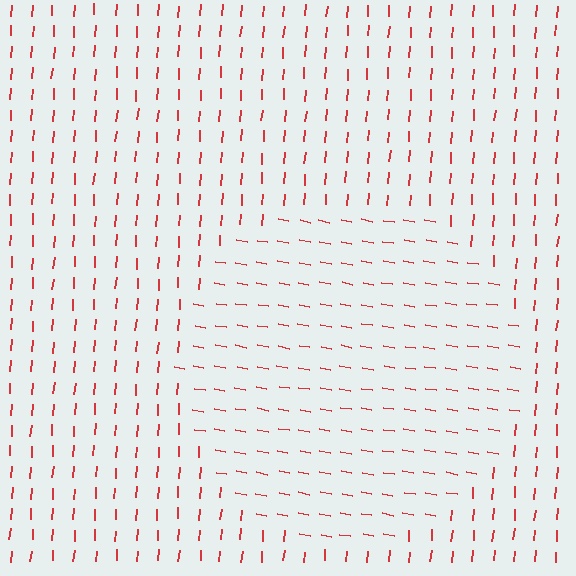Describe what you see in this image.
The image is filled with small red line segments. A circle region in the image has lines oriented differently from the surrounding lines, creating a visible texture boundary.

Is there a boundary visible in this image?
Yes, there is a texture boundary formed by a change in line orientation.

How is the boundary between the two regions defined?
The boundary is defined purely by a change in line orientation (approximately 84 degrees difference). All lines are the same color and thickness.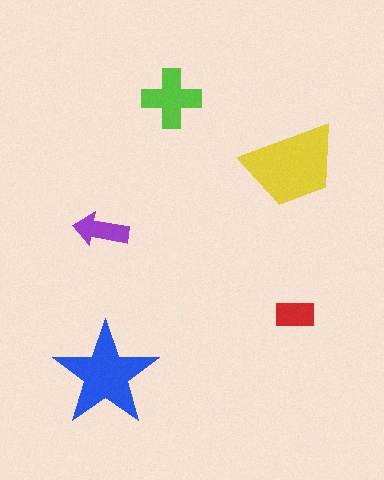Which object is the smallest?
The red rectangle.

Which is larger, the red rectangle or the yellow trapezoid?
The yellow trapezoid.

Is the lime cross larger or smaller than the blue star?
Smaller.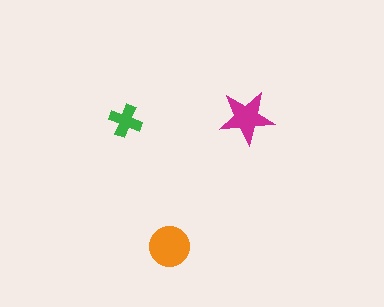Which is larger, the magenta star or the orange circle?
The orange circle.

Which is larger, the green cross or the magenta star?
The magenta star.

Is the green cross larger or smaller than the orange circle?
Smaller.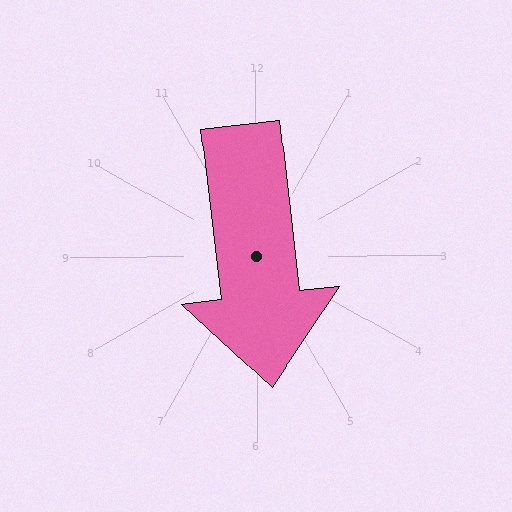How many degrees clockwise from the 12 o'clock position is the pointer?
Approximately 173 degrees.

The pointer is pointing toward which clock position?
Roughly 6 o'clock.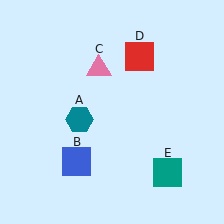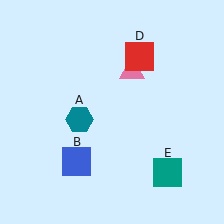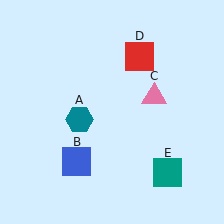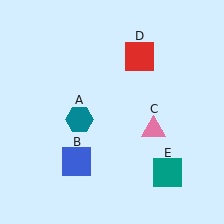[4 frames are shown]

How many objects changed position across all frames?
1 object changed position: pink triangle (object C).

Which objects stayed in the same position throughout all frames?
Teal hexagon (object A) and blue square (object B) and red square (object D) and teal square (object E) remained stationary.